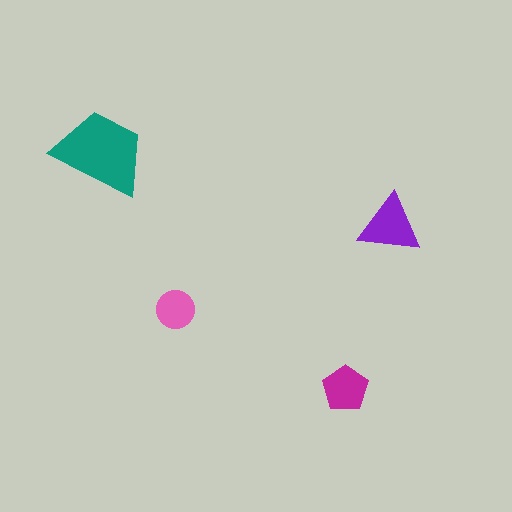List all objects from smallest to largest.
The pink circle, the magenta pentagon, the purple triangle, the teal trapezoid.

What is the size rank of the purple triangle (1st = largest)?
2nd.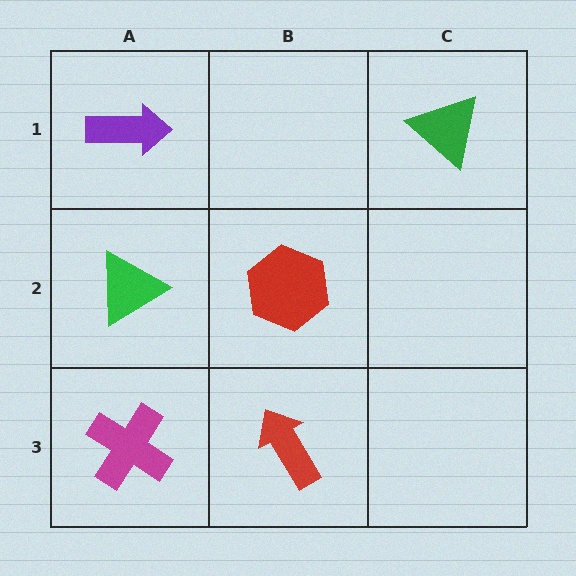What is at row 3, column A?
A magenta cross.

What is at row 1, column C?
A green triangle.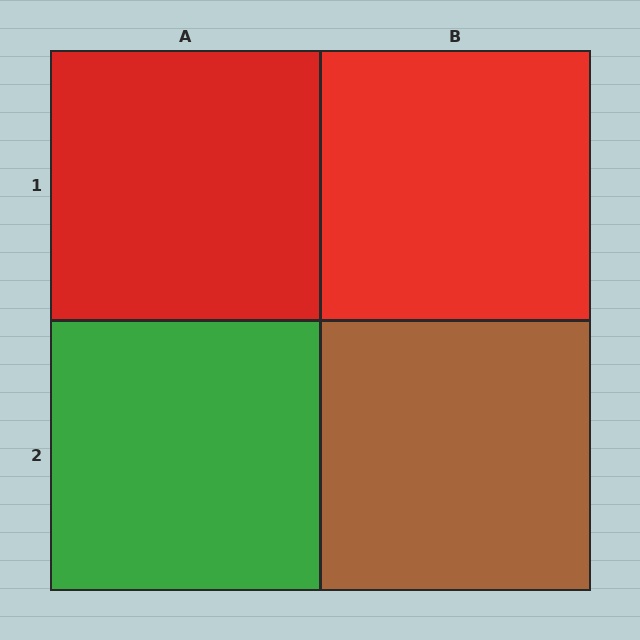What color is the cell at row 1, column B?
Red.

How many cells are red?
2 cells are red.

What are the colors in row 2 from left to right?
Green, brown.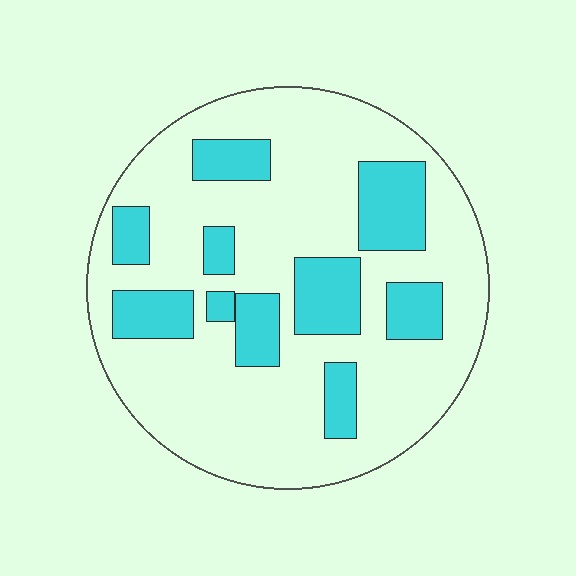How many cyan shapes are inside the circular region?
10.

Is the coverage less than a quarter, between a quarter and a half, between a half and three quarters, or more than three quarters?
Between a quarter and a half.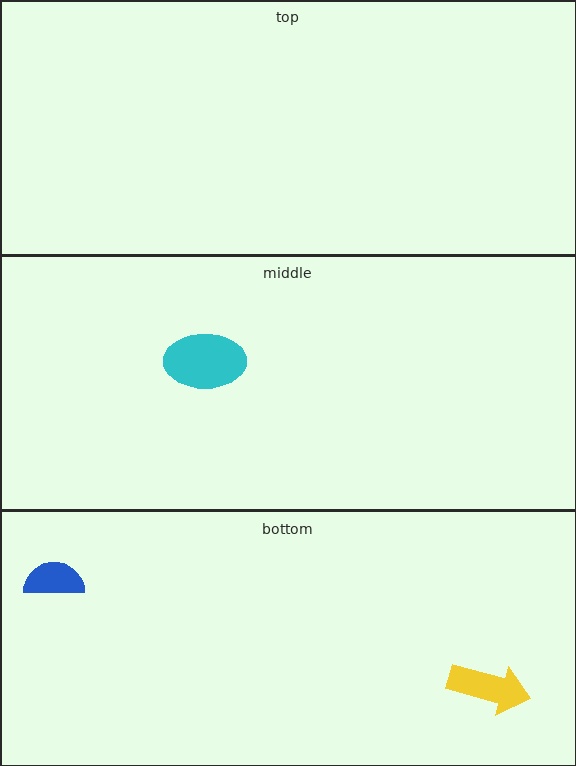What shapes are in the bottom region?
The blue semicircle, the yellow arrow.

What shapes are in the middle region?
The cyan ellipse.